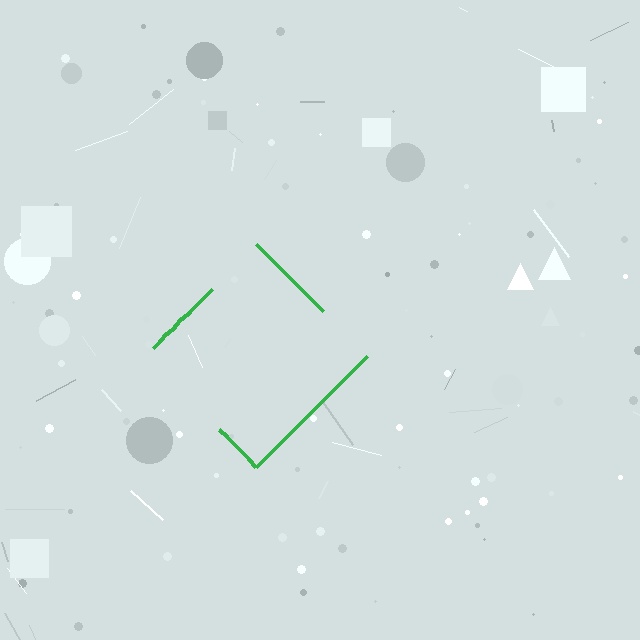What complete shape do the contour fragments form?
The contour fragments form a diamond.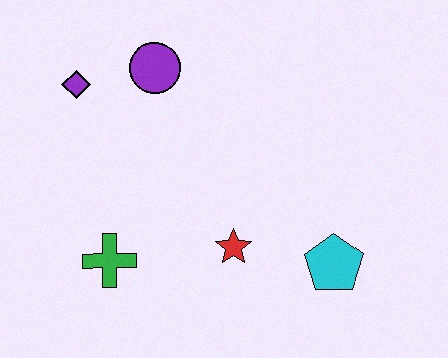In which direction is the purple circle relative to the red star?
The purple circle is above the red star.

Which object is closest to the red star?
The cyan pentagon is closest to the red star.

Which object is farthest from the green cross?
The cyan pentagon is farthest from the green cross.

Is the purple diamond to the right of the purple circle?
No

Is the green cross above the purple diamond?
No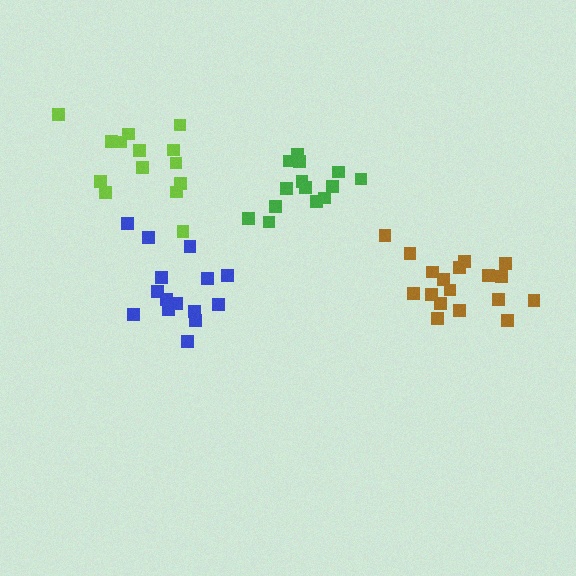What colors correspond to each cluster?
The clusters are colored: brown, blue, lime, green.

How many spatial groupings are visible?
There are 4 spatial groupings.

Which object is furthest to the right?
The brown cluster is rightmost.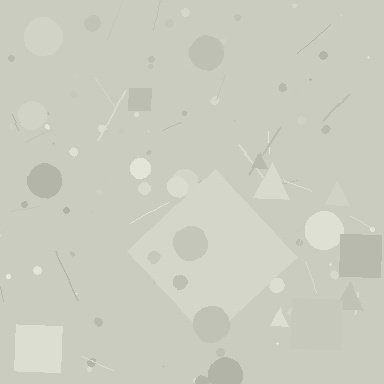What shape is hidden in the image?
A diamond is hidden in the image.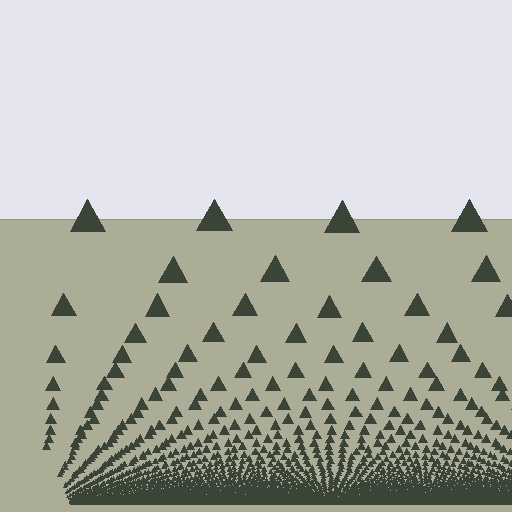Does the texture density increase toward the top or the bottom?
Density increases toward the bottom.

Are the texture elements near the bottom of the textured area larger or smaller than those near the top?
Smaller. The gradient is inverted — elements near the bottom are smaller and denser.